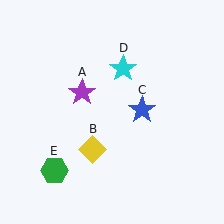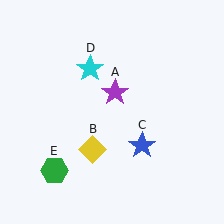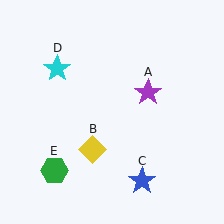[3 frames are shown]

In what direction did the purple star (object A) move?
The purple star (object A) moved right.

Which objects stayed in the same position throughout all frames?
Yellow diamond (object B) and green hexagon (object E) remained stationary.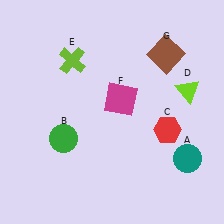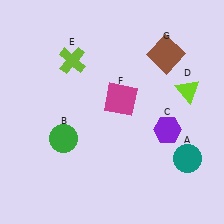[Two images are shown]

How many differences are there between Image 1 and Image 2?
There is 1 difference between the two images.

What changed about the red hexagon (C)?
In Image 1, C is red. In Image 2, it changed to purple.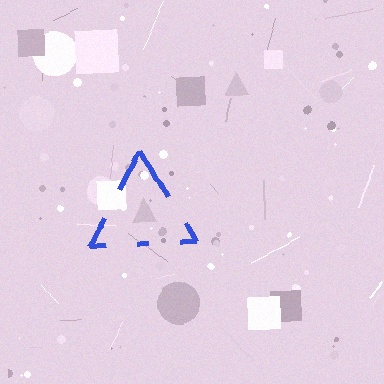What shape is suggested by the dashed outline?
The dashed outline suggests a triangle.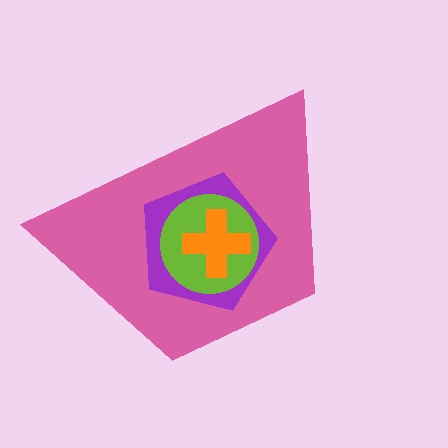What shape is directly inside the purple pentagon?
The lime circle.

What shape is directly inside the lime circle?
The orange cross.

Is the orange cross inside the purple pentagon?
Yes.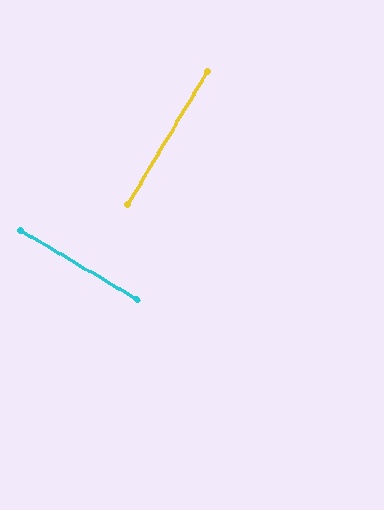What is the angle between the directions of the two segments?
Approximately 90 degrees.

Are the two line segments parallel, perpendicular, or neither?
Perpendicular — they meet at approximately 90°.